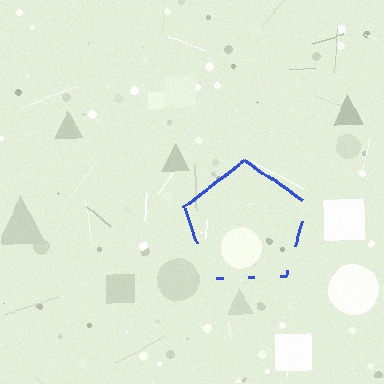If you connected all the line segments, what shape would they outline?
They would outline a pentagon.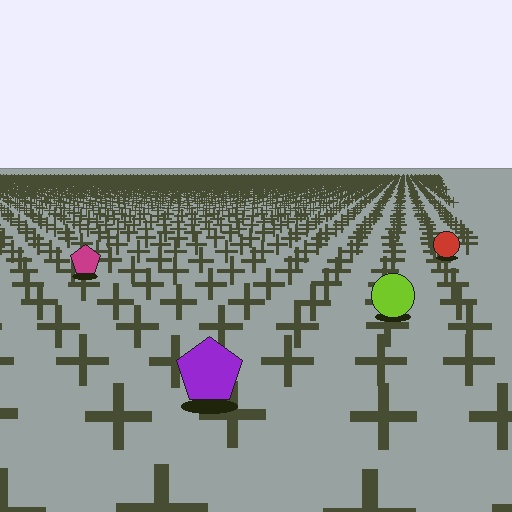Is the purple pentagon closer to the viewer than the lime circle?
Yes. The purple pentagon is closer — you can tell from the texture gradient: the ground texture is coarser near it.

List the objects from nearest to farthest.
From nearest to farthest: the purple pentagon, the lime circle, the magenta pentagon, the red circle.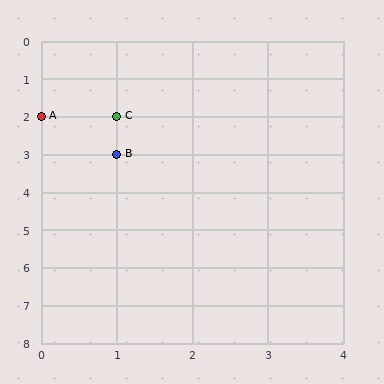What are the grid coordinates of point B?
Point B is at grid coordinates (1, 3).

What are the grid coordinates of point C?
Point C is at grid coordinates (1, 2).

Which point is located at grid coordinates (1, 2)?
Point C is at (1, 2).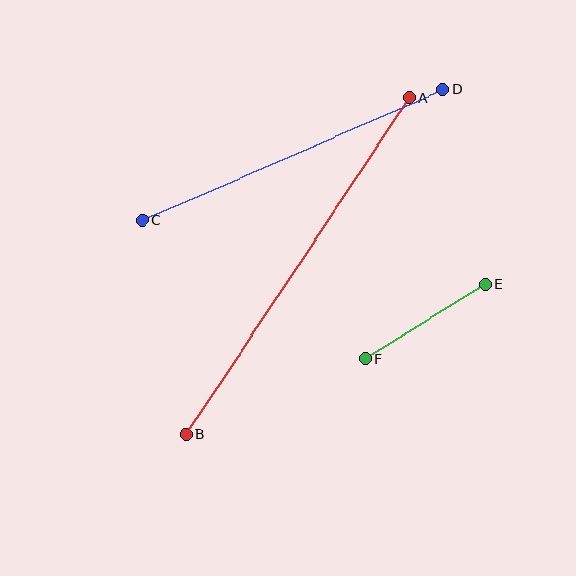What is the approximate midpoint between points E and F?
The midpoint is at approximately (425, 322) pixels.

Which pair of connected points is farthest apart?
Points A and B are farthest apart.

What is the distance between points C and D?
The distance is approximately 327 pixels.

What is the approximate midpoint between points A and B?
The midpoint is at approximately (297, 266) pixels.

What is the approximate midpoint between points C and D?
The midpoint is at approximately (293, 155) pixels.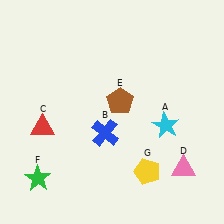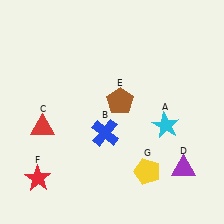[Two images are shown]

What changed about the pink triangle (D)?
In Image 1, D is pink. In Image 2, it changed to purple.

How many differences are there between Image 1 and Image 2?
There are 2 differences between the two images.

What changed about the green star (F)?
In Image 1, F is green. In Image 2, it changed to red.